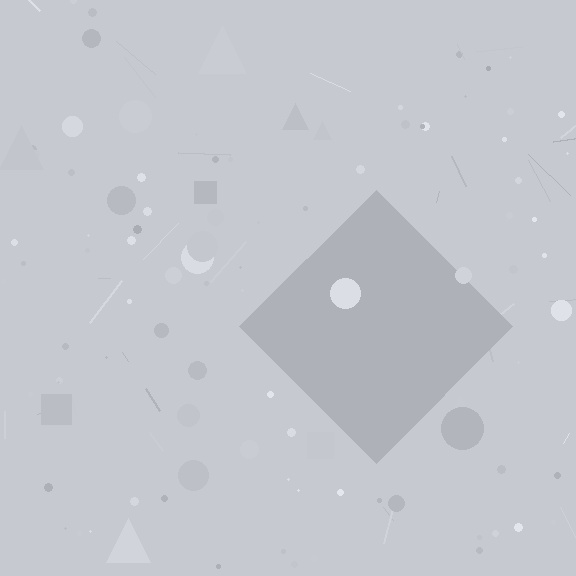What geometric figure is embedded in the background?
A diamond is embedded in the background.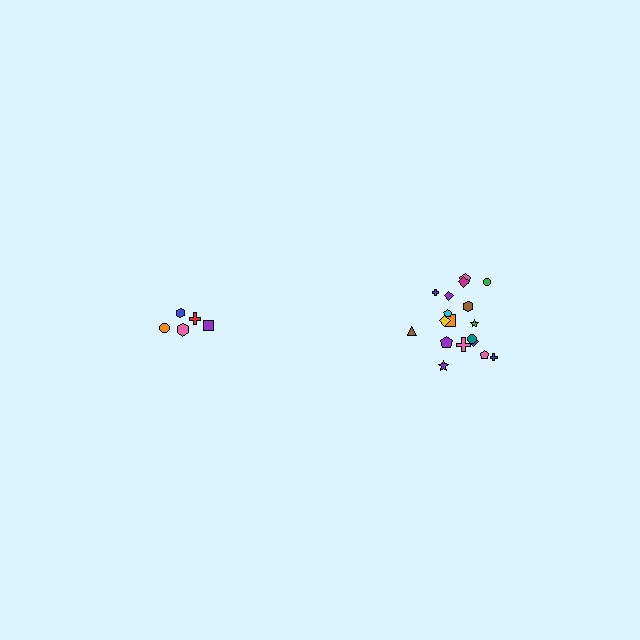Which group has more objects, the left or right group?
The right group.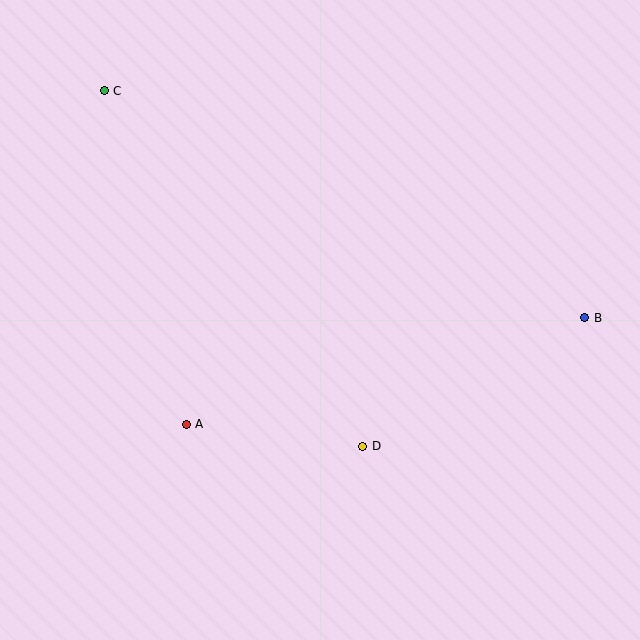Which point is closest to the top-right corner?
Point B is closest to the top-right corner.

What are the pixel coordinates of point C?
Point C is at (104, 91).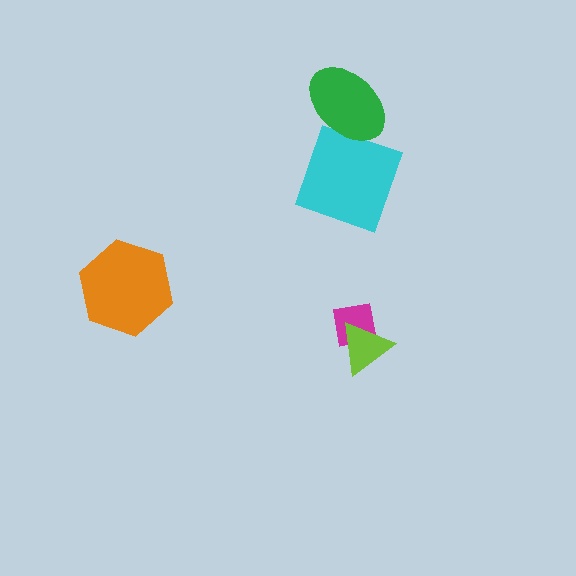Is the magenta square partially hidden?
Yes, it is partially covered by another shape.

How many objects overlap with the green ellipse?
1 object overlaps with the green ellipse.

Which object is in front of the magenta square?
The lime triangle is in front of the magenta square.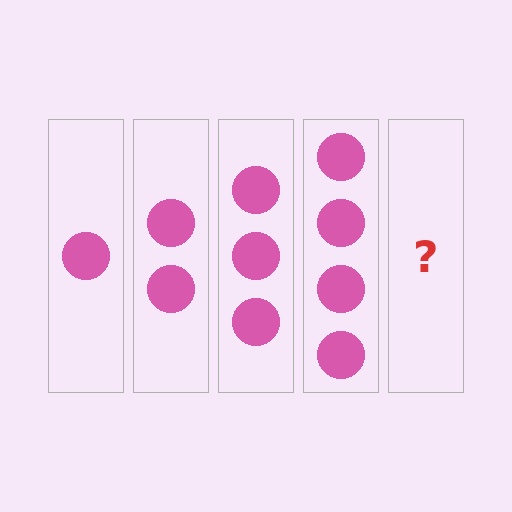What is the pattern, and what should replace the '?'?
The pattern is that each step adds one more circle. The '?' should be 5 circles.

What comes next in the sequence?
The next element should be 5 circles.